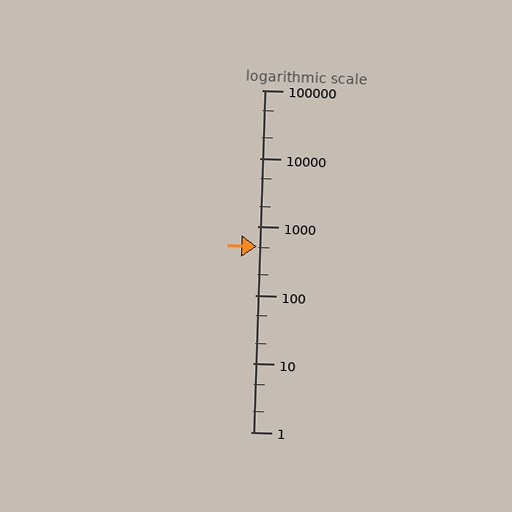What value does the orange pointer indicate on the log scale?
The pointer indicates approximately 510.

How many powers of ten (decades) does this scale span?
The scale spans 5 decades, from 1 to 100000.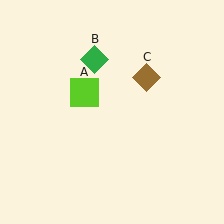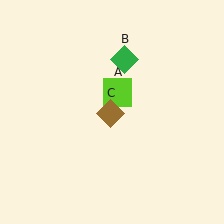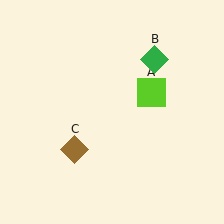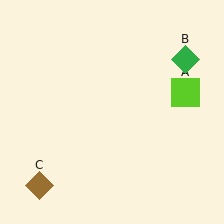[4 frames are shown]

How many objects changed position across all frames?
3 objects changed position: lime square (object A), green diamond (object B), brown diamond (object C).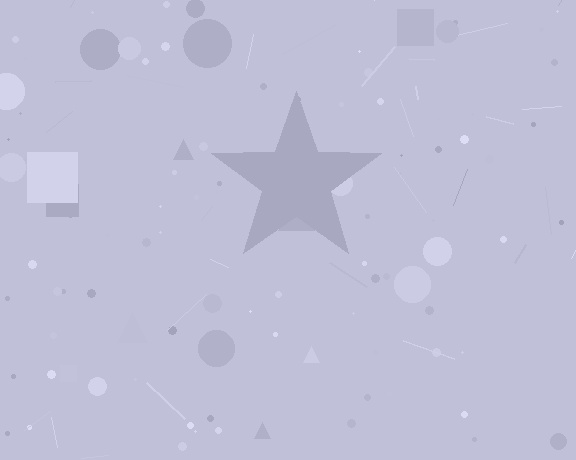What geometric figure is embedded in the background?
A star is embedded in the background.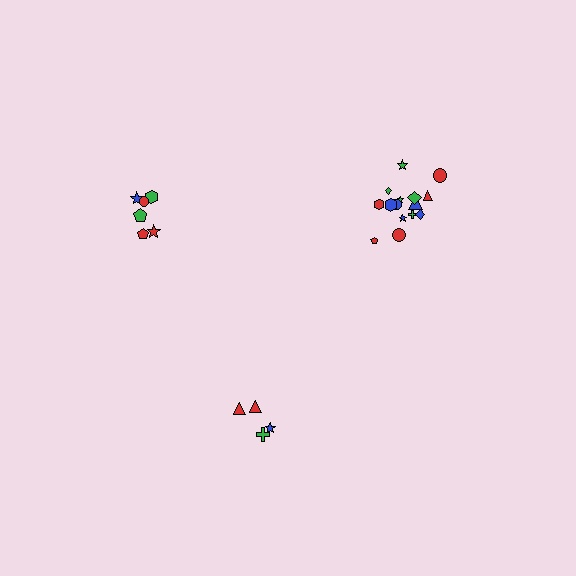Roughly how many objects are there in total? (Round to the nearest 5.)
Roughly 25 objects in total.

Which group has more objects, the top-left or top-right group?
The top-right group.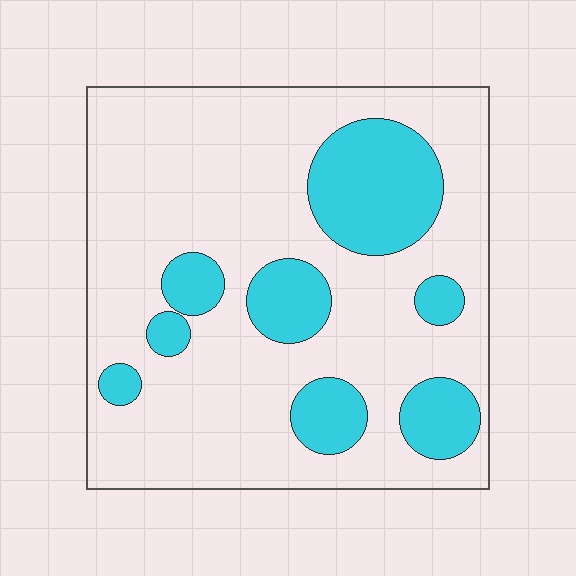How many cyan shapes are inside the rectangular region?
8.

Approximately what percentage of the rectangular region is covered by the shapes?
Approximately 25%.